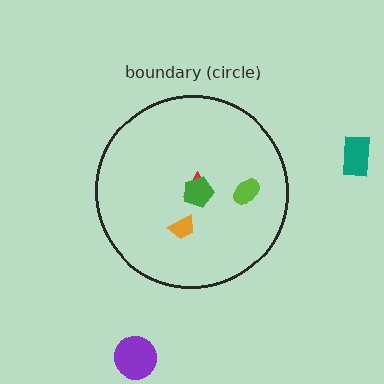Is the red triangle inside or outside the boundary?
Inside.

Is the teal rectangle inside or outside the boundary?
Outside.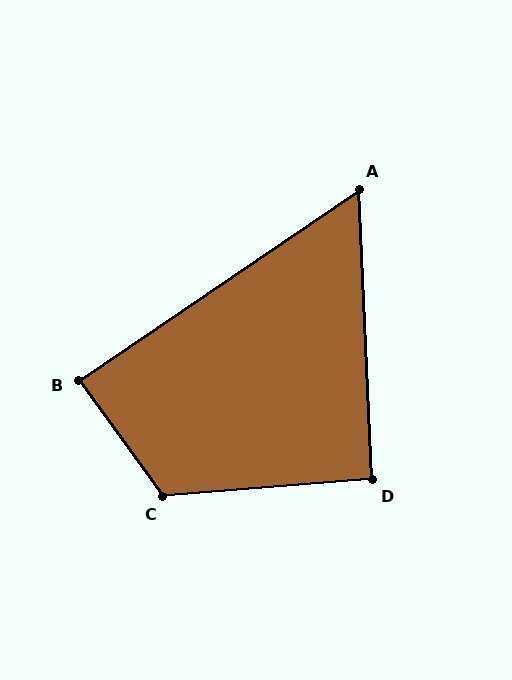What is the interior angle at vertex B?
Approximately 88 degrees (approximately right).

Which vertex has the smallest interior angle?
A, at approximately 59 degrees.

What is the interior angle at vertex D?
Approximately 92 degrees (approximately right).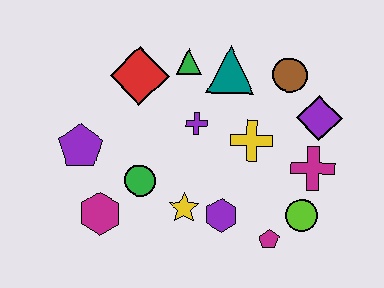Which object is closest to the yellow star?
The purple hexagon is closest to the yellow star.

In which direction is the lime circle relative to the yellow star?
The lime circle is to the right of the yellow star.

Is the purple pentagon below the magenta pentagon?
No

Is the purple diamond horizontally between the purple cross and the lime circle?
No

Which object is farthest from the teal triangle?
The magenta hexagon is farthest from the teal triangle.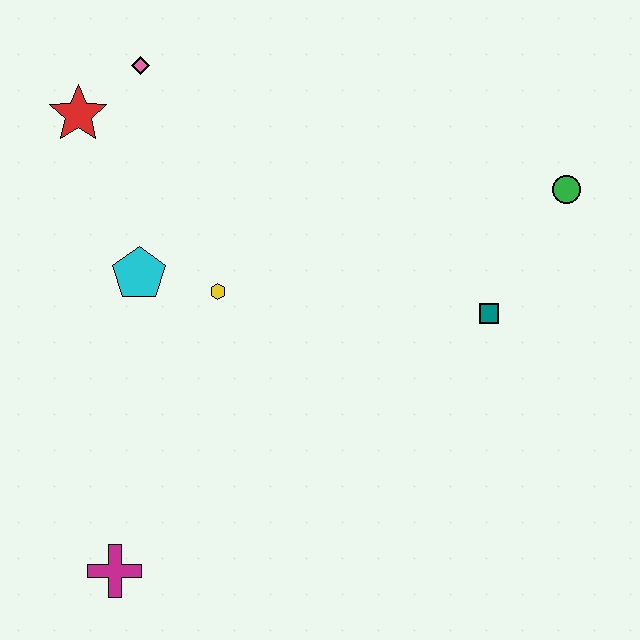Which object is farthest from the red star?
The green circle is farthest from the red star.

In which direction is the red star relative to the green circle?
The red star is to the left of the green circle.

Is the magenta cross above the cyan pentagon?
No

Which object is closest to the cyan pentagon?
The yellow hexagon is closest to the cyan pentagon.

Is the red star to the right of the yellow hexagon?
No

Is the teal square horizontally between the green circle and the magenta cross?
Yes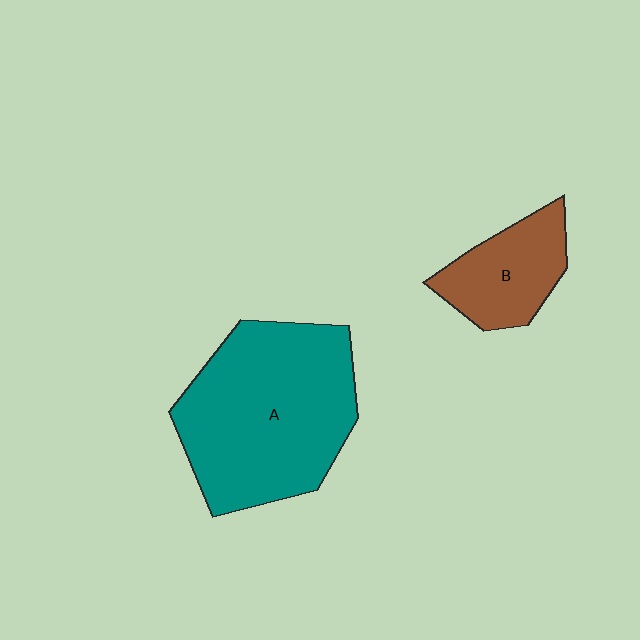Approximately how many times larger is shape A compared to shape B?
Approximately 2.5 times.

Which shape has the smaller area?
Shape B (brown).